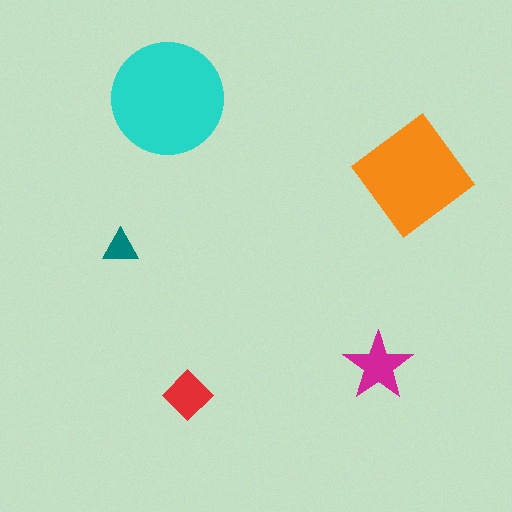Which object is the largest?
The cyan circle.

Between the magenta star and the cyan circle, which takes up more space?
The cyan circle.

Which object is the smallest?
The teal triangle.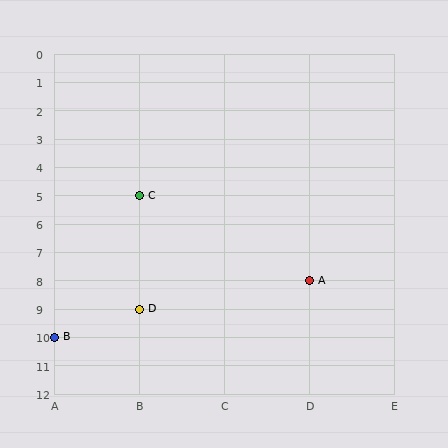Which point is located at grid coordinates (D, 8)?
Point A is at (D, 8).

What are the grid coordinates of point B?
Point B is at grid coordinates (A, 10).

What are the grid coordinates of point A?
Point A is at grid coordinates (D, 8).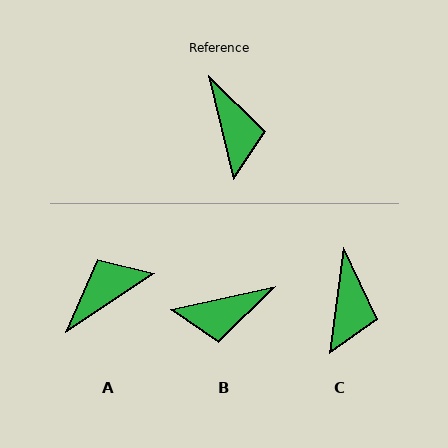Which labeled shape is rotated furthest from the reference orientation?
A, about 111 degrees away.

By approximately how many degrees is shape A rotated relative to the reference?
Approximately 111 degrees counter-clockwise.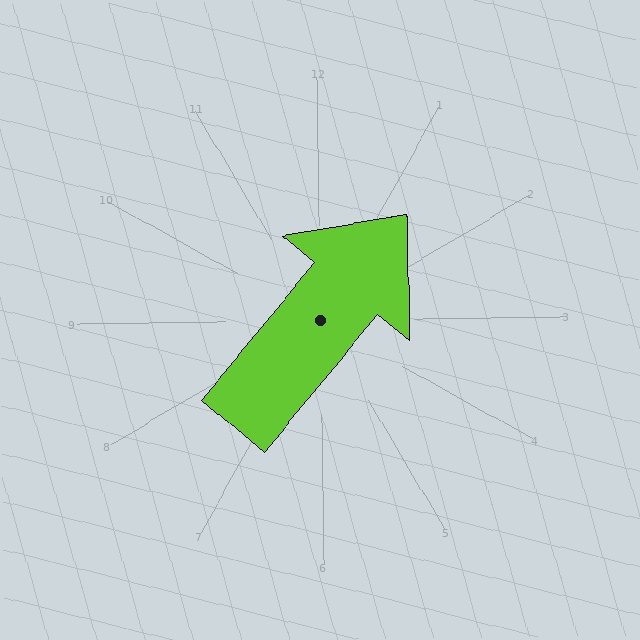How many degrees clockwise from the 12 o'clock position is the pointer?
Approximately 40 degrees.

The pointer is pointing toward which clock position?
Roughly 1 o'clock.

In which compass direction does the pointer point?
Northeast.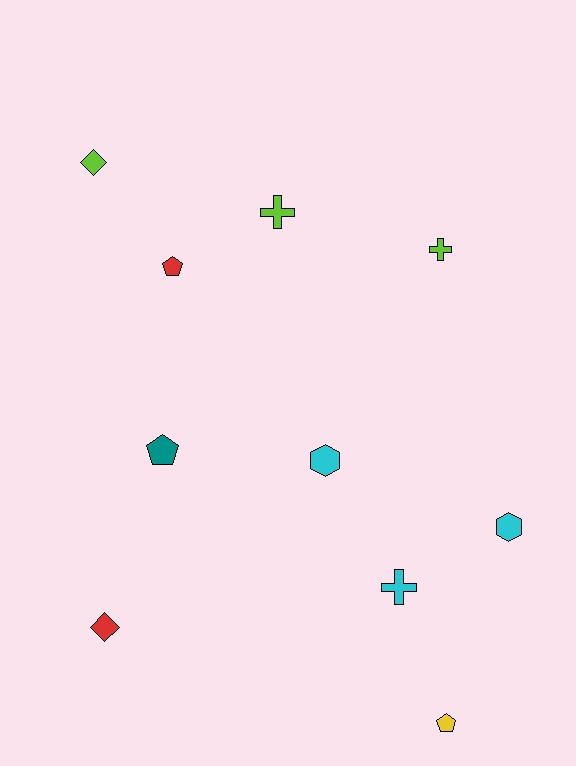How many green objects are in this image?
There are no green objects.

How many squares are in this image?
There are no squares.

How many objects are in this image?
There are 10 objects.